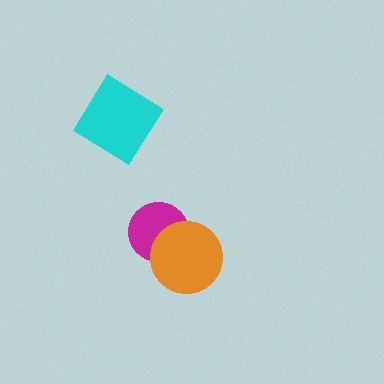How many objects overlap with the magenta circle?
1 object overlaps with the magenta circle.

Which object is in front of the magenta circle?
The orange circle is in front of the magenta circle.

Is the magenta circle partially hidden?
Yes, it is partially covered by another shape.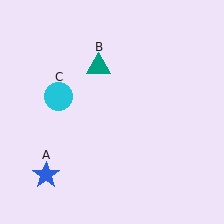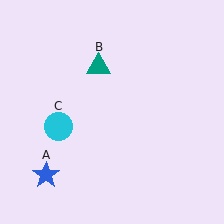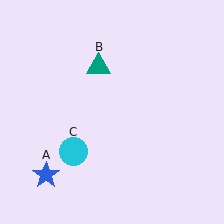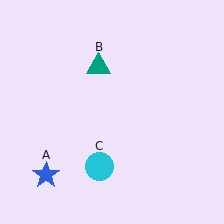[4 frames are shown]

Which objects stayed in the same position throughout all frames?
Blue star (object A) and teal triangle (object B) remained stationary.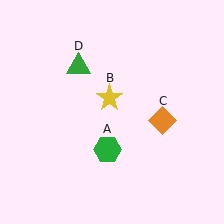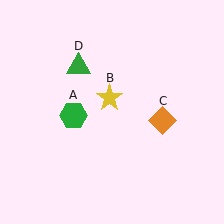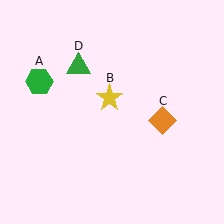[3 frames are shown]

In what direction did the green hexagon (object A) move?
The green hexagon (object A) moved up and to the left.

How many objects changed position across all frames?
1 object changed position: green hexagon (object A).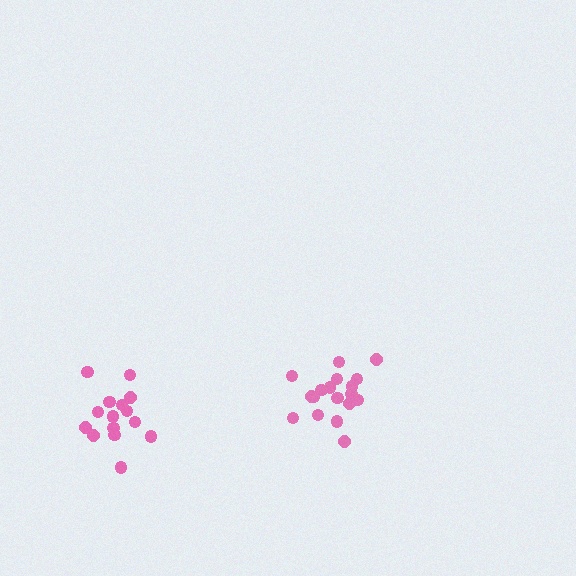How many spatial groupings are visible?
There are 2 spatial groupings.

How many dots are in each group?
Group 1: 15 dots, Group 2: 18 dots (33 total).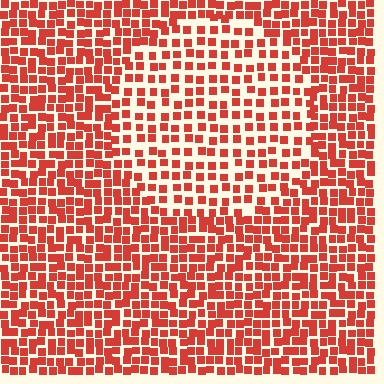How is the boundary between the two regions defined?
The boundary is defined by a change in element density (approximately 1.7x ratio). All elements are the same color, size, and shape.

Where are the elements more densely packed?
The elements are more densely packed outside the circle boundary.